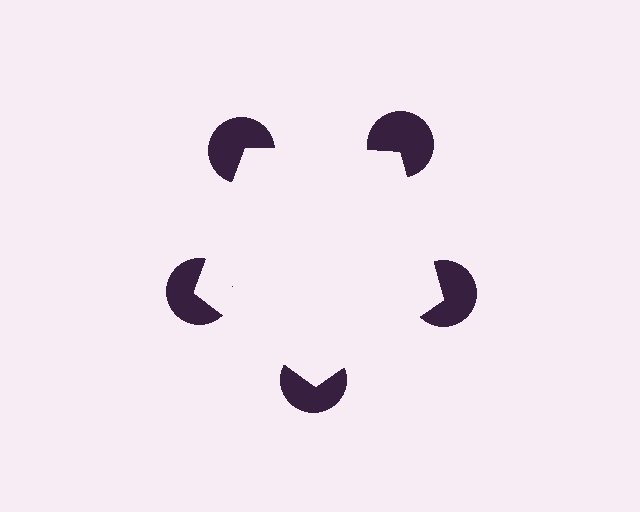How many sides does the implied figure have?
5 sides.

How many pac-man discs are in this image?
There are 5 — one at each vertex of the illusory pentagon.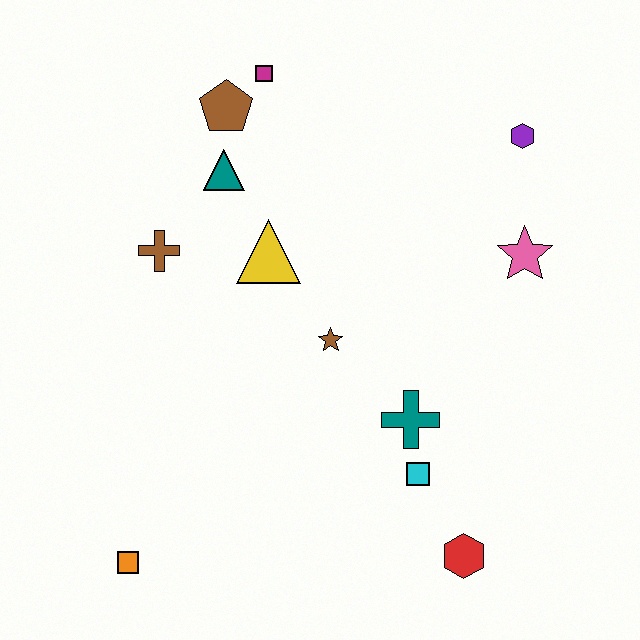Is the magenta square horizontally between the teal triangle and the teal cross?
Yes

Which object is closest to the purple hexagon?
The pink star is closest to the purple hexagon.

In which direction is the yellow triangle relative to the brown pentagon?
The yellow triangle is below the brown pentagon.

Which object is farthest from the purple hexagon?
The orange square is farthest from the purple hexagon.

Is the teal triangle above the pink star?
Yes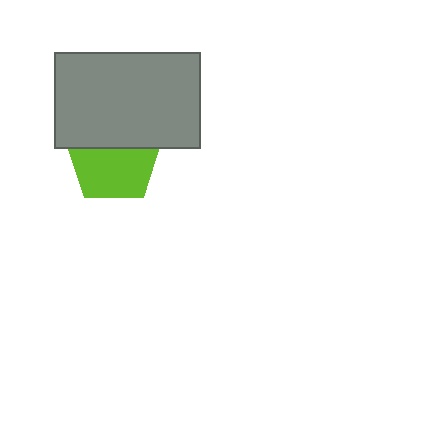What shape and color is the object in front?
The object in front is a gray rectangle.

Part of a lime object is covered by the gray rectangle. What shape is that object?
It is a pentagon.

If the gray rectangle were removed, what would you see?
You would see the complete lime pentagon.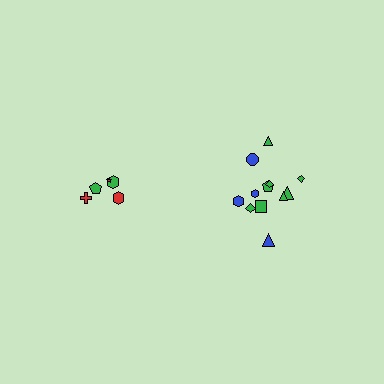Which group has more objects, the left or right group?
The right group.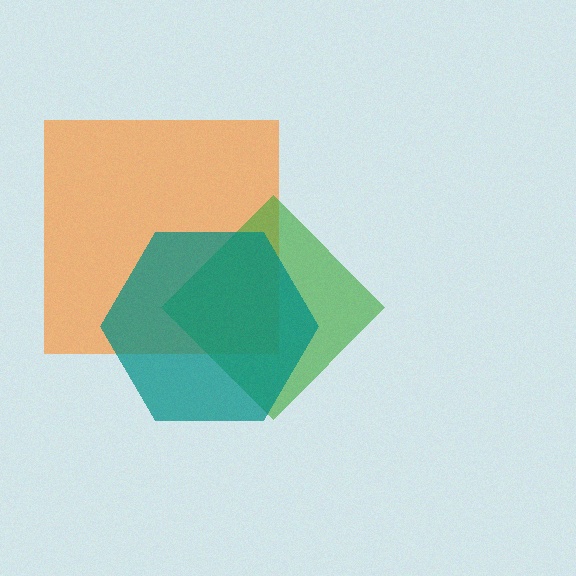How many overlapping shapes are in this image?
There are 3 overlapping shapes in the image.